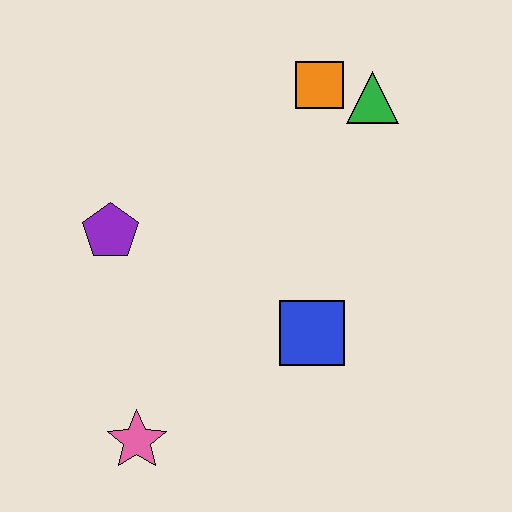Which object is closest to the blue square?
The pink star is closest to the blue square.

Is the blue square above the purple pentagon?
No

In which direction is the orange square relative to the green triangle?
The orange square is to the left of the green triangle.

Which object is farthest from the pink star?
The green triangle is farthest from the pink star.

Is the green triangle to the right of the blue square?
Yes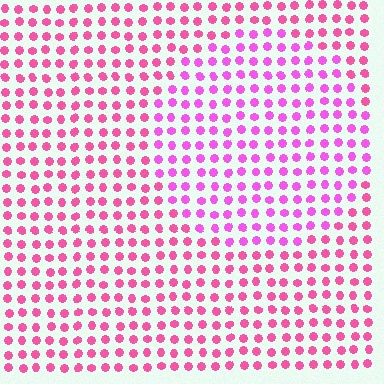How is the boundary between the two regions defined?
The boundary is defined purely by a slight shift in hue (about 26 degrees). Spacing, size, and orientation are identical on both sides.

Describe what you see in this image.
The image is filled with small pink elements in a uniform arrangement. A circle-shaped region is visible where the elements are tinted to a slightly different hue, forming a subtle color boundary.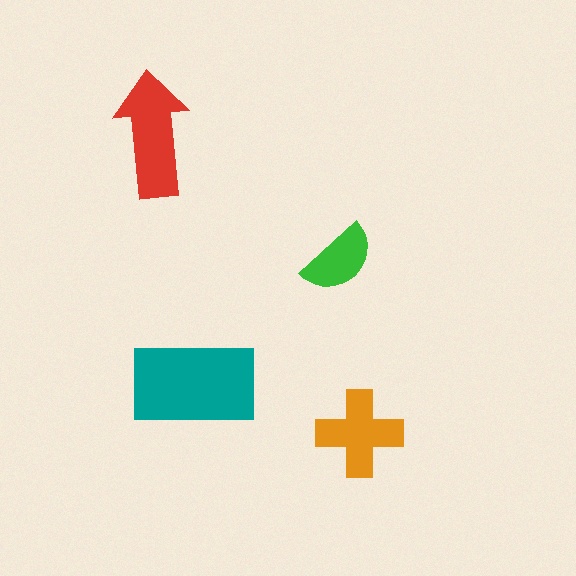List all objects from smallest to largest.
The green semicircle, the orange cross, the red arrow, the teal rectangle.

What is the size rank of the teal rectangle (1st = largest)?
1st.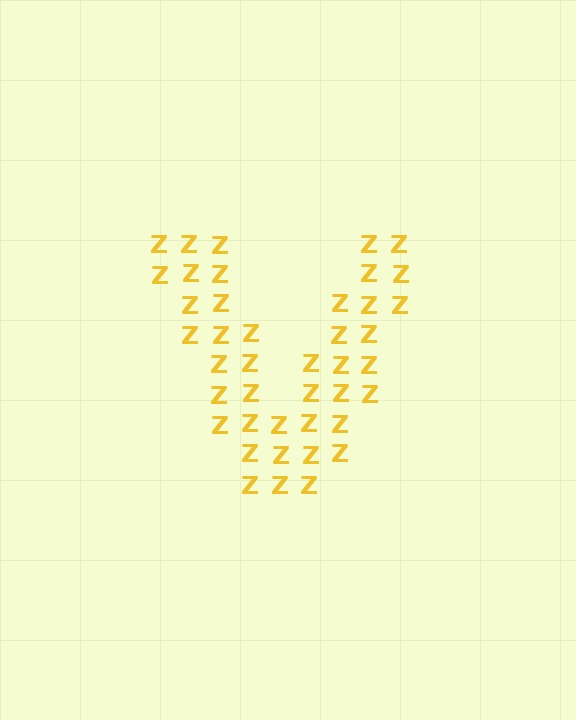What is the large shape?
The large shape is the letter V.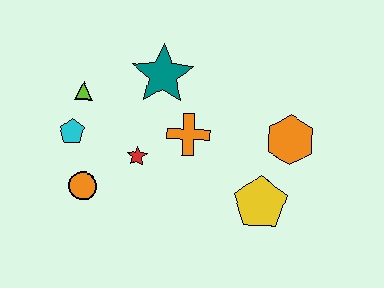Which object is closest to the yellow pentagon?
The orange hexagon is closest to the yellow pentagon.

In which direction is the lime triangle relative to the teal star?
The lime triangle is to the left of the teal star.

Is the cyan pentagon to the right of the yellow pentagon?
No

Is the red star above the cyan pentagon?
No